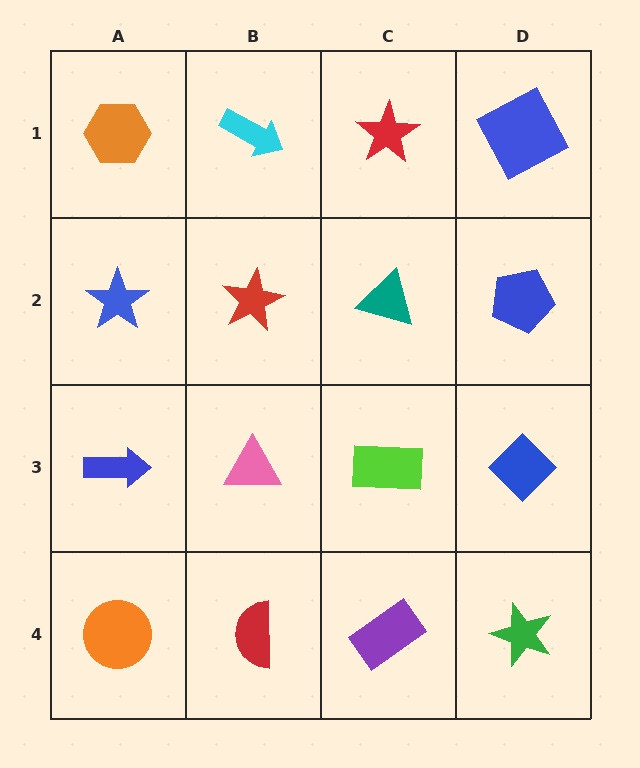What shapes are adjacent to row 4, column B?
A pink triangle (row 3, column B), an orange circle (row 4, column A), a purple rectangle (row 4, column C).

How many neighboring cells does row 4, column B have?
3.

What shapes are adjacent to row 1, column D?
A blue pentagon (row 2, column D), a red star (row 1, column C).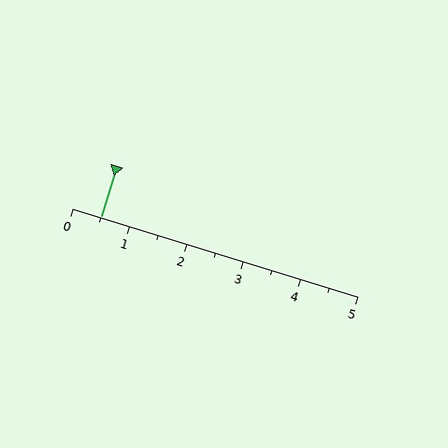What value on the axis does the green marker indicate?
The marker indicates approximately 0.5.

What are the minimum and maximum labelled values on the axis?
The axis runs from 0 to 5.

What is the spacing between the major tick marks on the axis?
The major ticks are spaced 1 apart.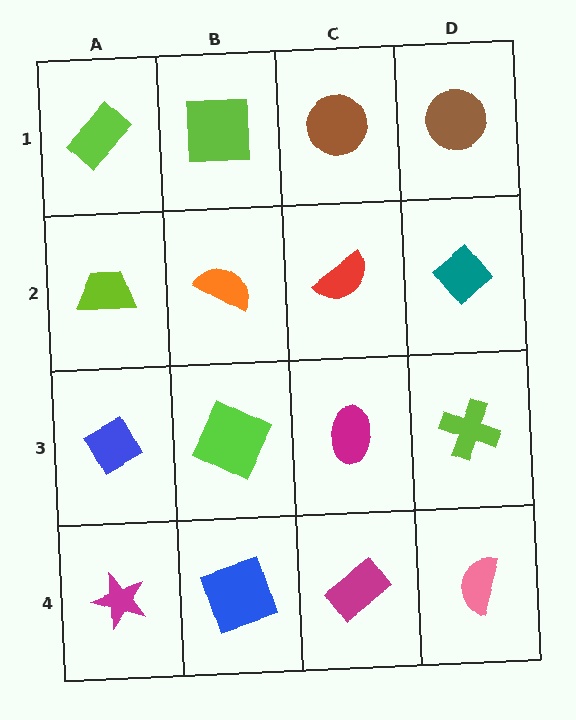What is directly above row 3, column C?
A red semicircle.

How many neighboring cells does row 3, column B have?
4.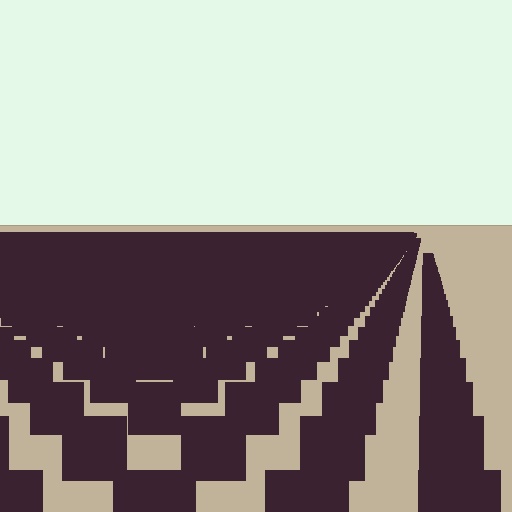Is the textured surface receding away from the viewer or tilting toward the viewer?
The surface is receding away from the viewer. Texture elements get smaller and denser toward the top.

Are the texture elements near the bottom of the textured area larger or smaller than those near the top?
Larger. Near the bottom, elements are closer to the viewer and appear at a bigger on-screen size.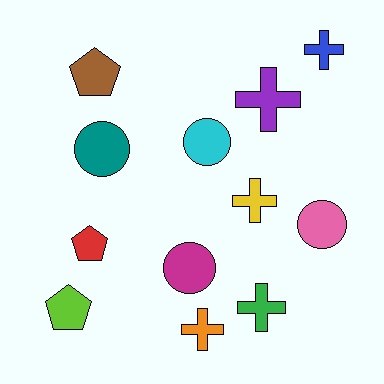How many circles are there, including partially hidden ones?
There are 4 circles.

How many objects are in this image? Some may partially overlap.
There are 12 objects.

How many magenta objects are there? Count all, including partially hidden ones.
There is 1 magenta object.